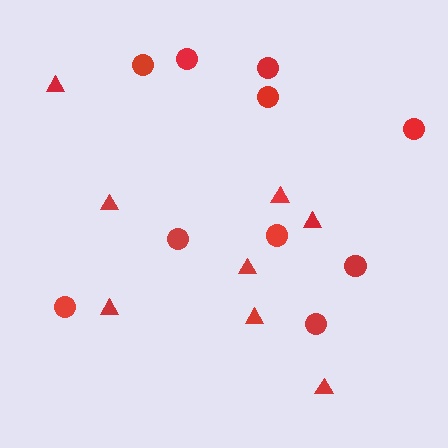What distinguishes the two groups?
There are 2 groups: one group of triangles (8) and one group of circles (10).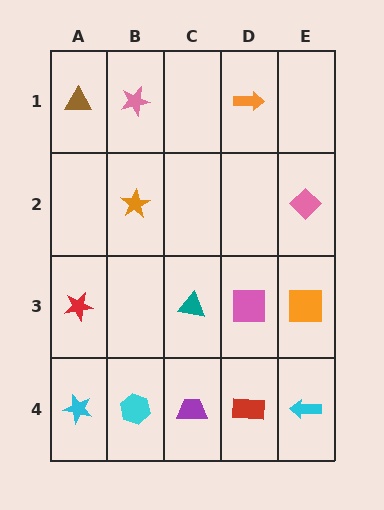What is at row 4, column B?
A cyan hexagon.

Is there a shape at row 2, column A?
No, that cell is empty.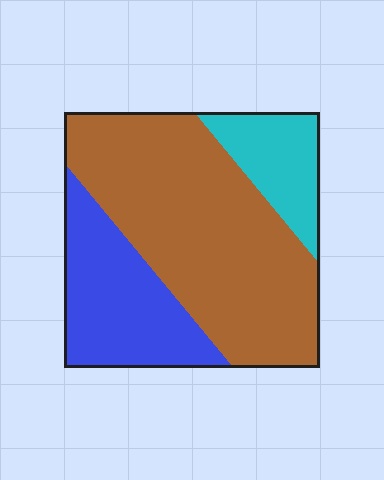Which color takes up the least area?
Cyan, at roughly 15%.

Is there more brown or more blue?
Brown.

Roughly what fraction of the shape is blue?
Blue covers about 25% of the shape.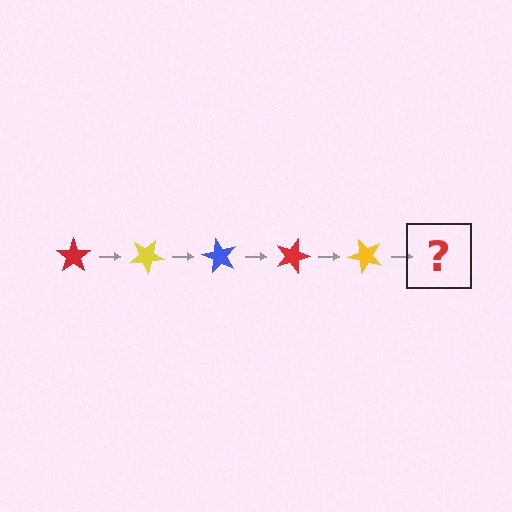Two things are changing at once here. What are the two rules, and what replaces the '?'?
The two rules are that it rotates 30 degrees each step and the color cycles through red, yellow, and blue. The '?' should be a blue star, rotated 150 degrees from the start.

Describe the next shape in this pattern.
It should be a blue star, rotated 150 degrees from the start.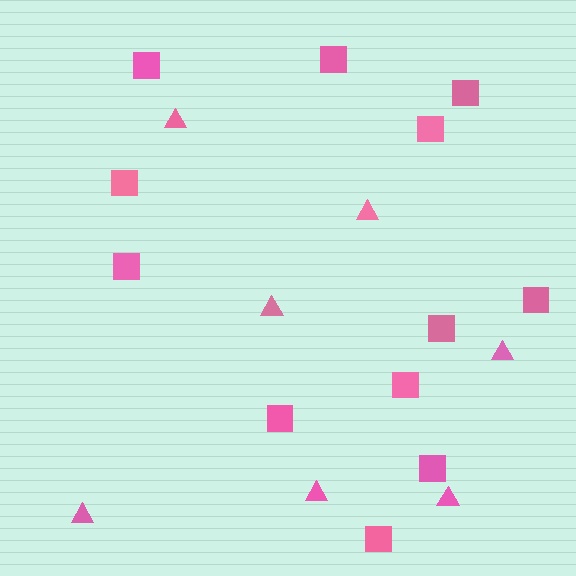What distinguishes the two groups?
There are 2 groups: one group of squares (12) and one group of triangles (7).